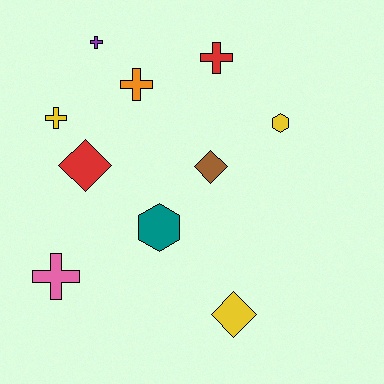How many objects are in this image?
There are 10 objects.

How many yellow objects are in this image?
There are 3 yellow objects.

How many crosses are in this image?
There are 5 crosses.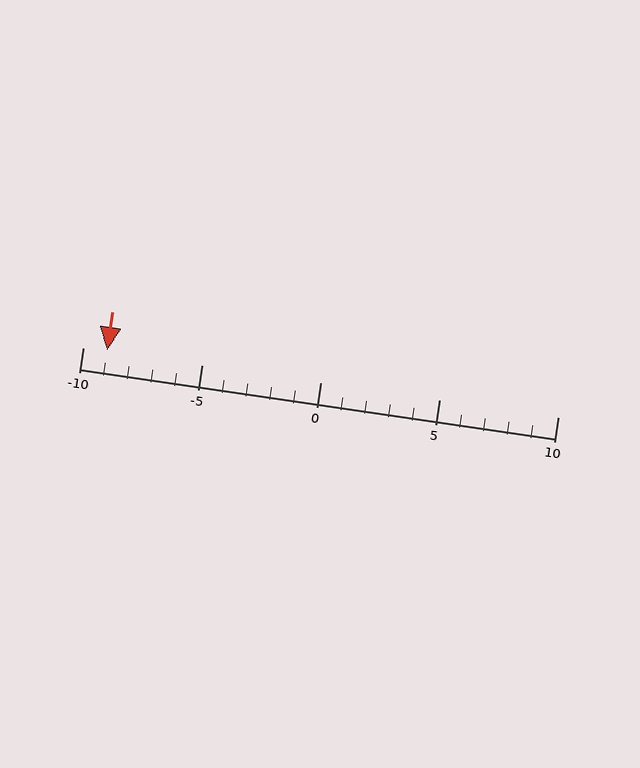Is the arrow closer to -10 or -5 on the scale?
The arrow is closer to -10.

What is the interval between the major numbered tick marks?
The major tick marks are spaced 5 units apart.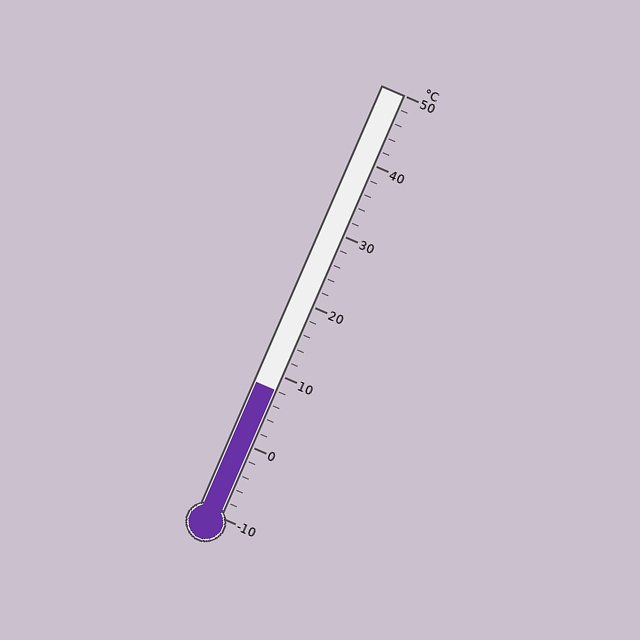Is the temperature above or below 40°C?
The temperature is below 40°C.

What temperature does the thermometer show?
The thermometer shows approximately 8°C.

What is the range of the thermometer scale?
The thermometer scale ranges from -10°C to 50°C.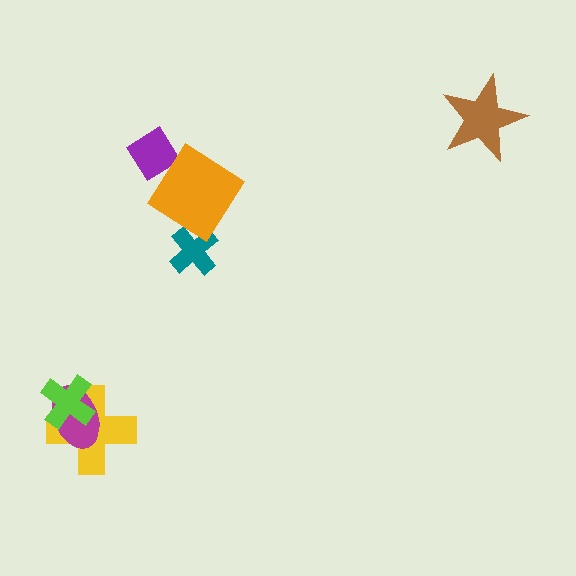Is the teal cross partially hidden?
Yes, it is partially covered by another shape.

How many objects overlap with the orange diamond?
2 objects overlap with the orange diamond.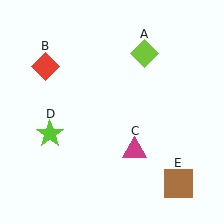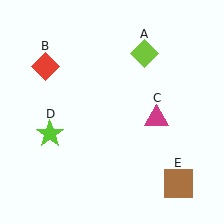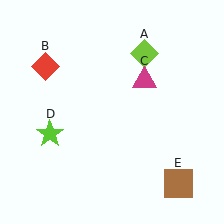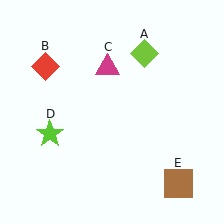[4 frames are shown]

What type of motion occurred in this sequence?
The magenta triangle (object C) rotated counterclockwise around the center of the scene.